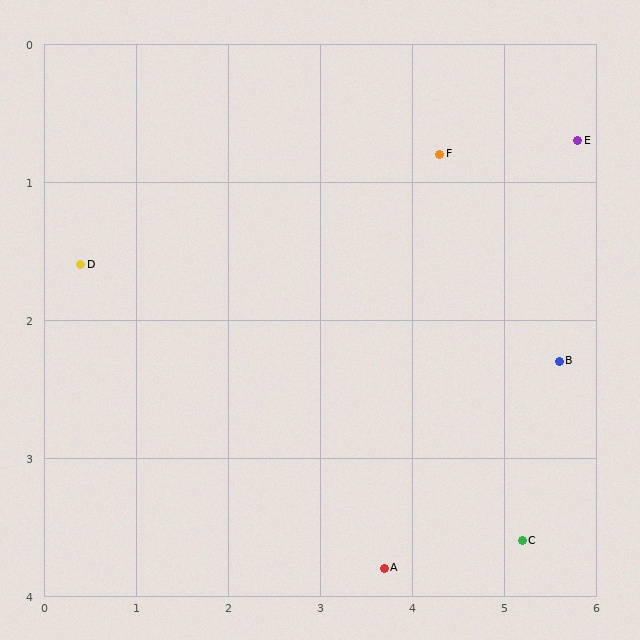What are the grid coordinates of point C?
Point C is at approximately (5.2, 3.6).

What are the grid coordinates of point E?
Point E is at approximately (5.8, 0.7).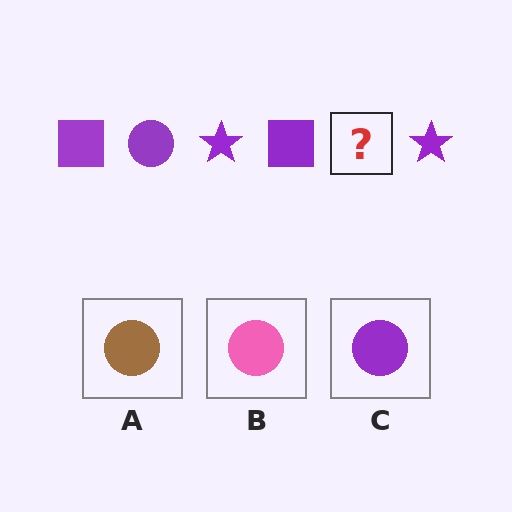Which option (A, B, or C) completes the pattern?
C.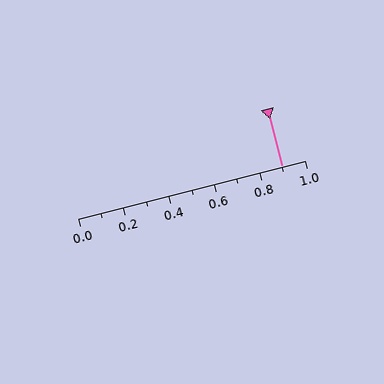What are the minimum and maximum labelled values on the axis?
The axis runs from 0.0 to 1.0.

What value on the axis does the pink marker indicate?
The marker indicates approximately 0.9.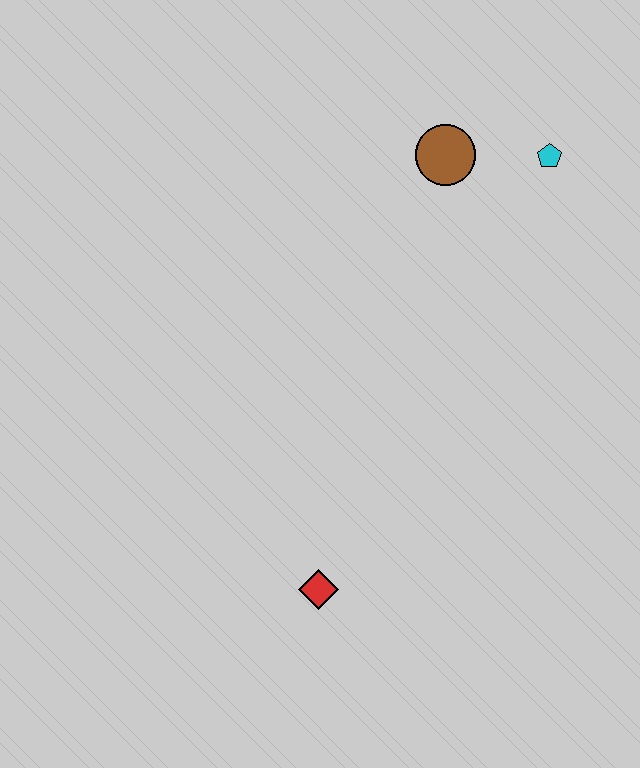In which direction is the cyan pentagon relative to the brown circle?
The cyan pentagon is to the right of the brown circle.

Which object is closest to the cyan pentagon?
The brown circle is closest to the cyan pentagon.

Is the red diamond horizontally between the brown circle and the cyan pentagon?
No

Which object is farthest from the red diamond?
The cyan pentagon is farthest from the red diamond.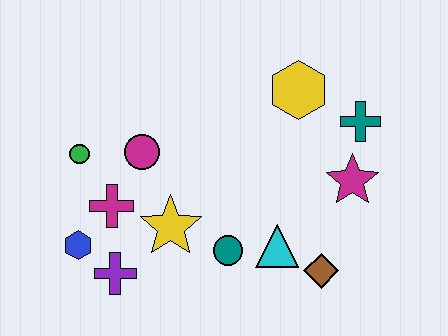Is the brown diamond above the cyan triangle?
No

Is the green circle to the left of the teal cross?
Yes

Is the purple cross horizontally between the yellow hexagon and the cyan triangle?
No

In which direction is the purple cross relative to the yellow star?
The purple cross is to the left of the yellow star.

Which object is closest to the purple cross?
The blue hexagon is closest to the purple cross.